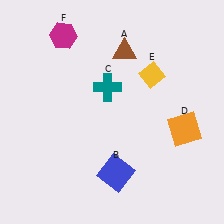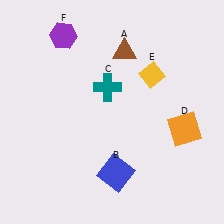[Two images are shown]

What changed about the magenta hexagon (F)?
In Image 1, F is magenta. In Image 2, it changed to purple.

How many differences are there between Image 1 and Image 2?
There is 1 difference between the two images.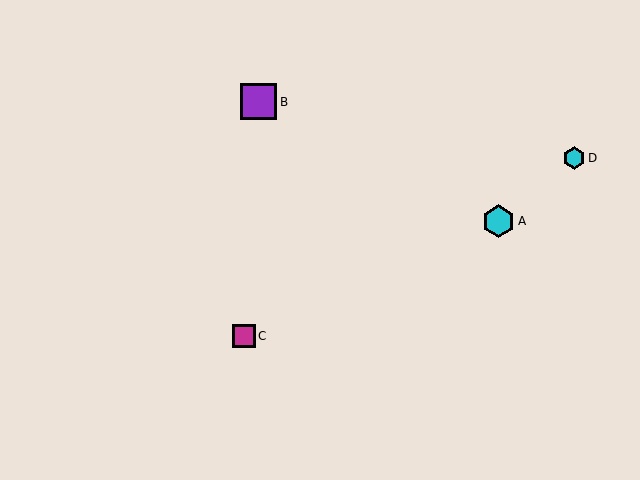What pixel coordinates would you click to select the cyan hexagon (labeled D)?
Click at (574, 158) to select the cyan hexagon D.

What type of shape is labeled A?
Shape A is a cyan hexagon.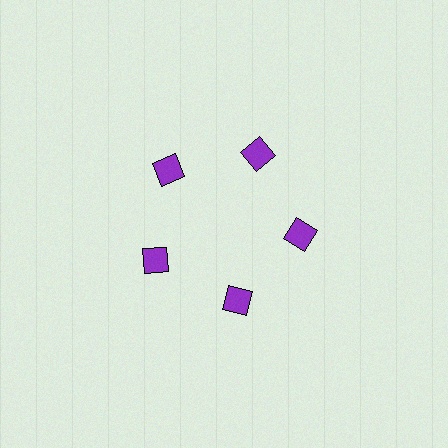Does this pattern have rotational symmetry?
Yes, this pattern has 5-fold rotational symmetry. It looks the same after rotating 72 degrees around the center.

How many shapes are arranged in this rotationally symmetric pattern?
There are 5 shapes, arranged in 5 groups of 1.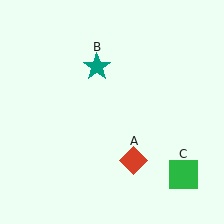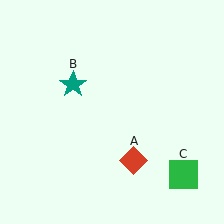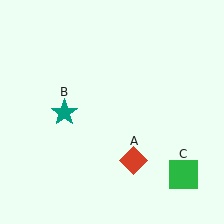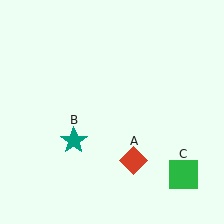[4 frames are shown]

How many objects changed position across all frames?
1 object changed position: teal star (object B).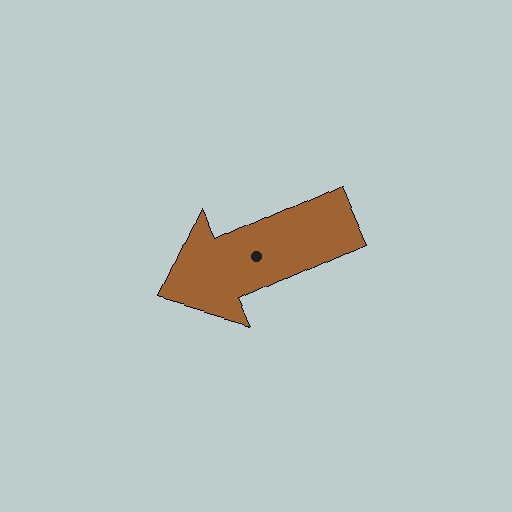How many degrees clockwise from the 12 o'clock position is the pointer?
Approximately 245 degrees.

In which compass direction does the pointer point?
Southwest.